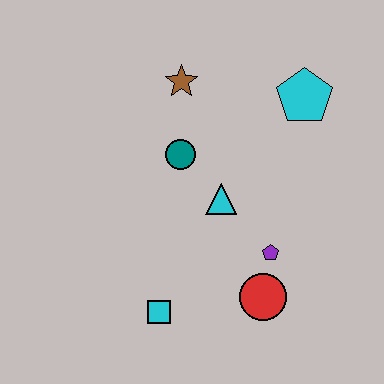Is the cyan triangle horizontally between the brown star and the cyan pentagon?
Yes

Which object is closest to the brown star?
The teal circle is closest to the brown star.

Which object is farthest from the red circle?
The brown star is farthest from the red circle.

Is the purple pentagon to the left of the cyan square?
No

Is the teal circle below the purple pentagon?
No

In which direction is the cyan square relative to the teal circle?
The cyan square is below the teal circle.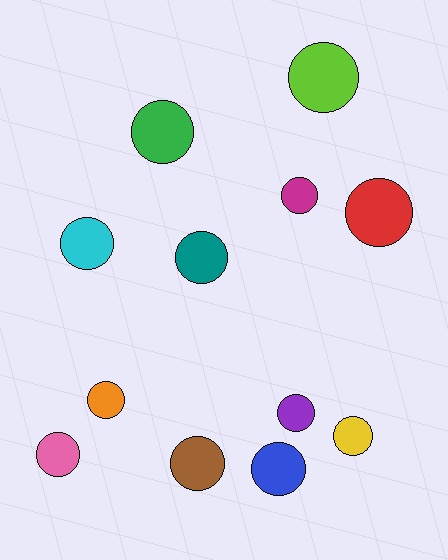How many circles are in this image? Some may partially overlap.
There are 12 circles.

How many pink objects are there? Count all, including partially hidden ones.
There is 1 pink object.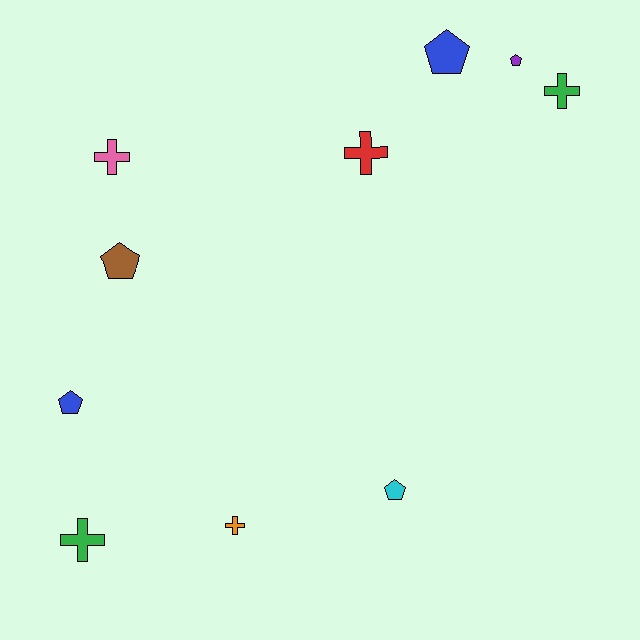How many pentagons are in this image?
There are 5 pentagons.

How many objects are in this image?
There are 10 objects.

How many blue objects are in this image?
There are 2 blue objects.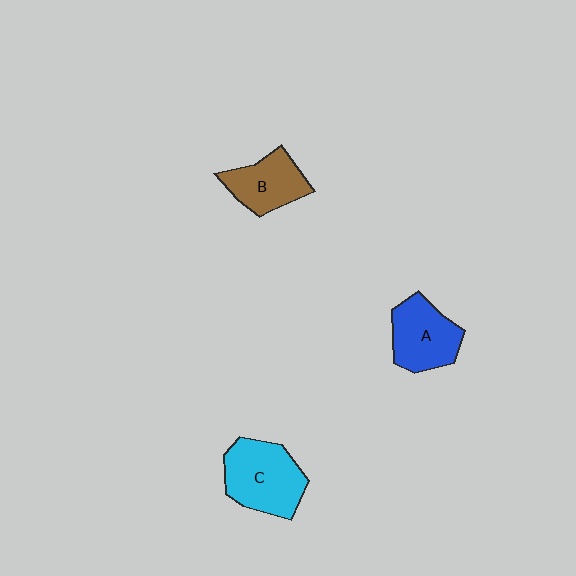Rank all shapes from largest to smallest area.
From largest to smallest: C (cyan), A (blue), B (brown).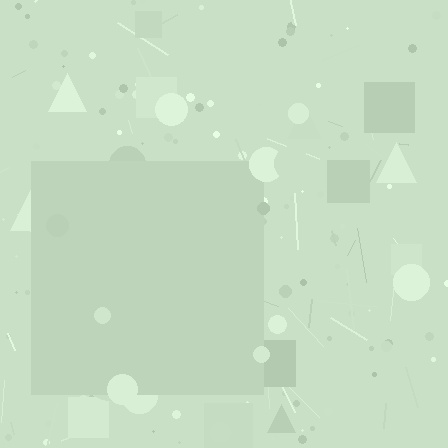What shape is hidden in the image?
A square is hidden in the image.